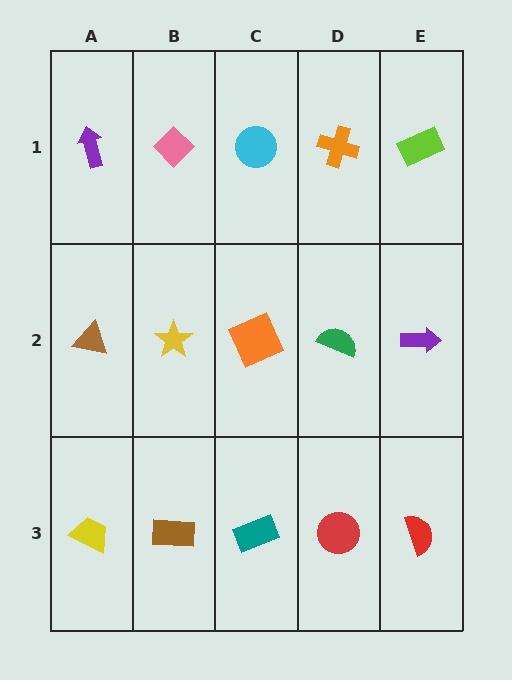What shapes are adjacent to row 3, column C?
An orange square (row 2, column C), a brown rectangle (row 3, column B), a red circle (row 3, column D).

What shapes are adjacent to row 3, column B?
A yellow star (row 2, column B), a yellow trapezoid (row 3, column A), a teal rectangle (row 3, column C).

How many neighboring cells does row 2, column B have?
4.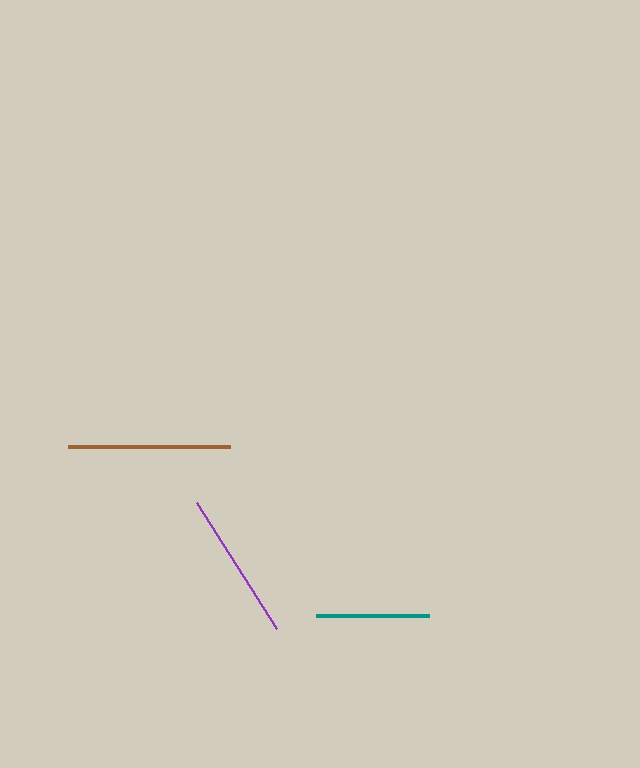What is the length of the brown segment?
The brown segment is approximately 162 pixels long.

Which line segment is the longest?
The brown line is the longest at approximately 162 pixels.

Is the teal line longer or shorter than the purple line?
The purple line is longer than the teal line.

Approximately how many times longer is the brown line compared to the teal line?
The brown line is approximately 1.4 times the length of the teal line.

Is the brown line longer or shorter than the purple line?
The brown line is longer than the purple line.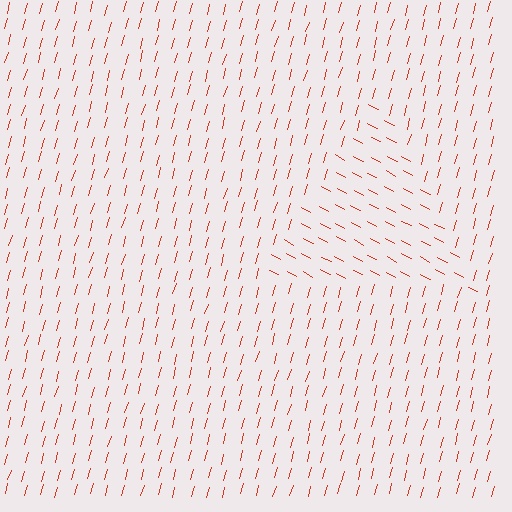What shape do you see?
I see a triangle.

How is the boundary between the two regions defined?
The boundary is defined purely by a change in line orientation (approximately 78 degrees difference). All lines are the same color and thickness.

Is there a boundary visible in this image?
Yes, there is a texture boundary formed by a change in line orientation.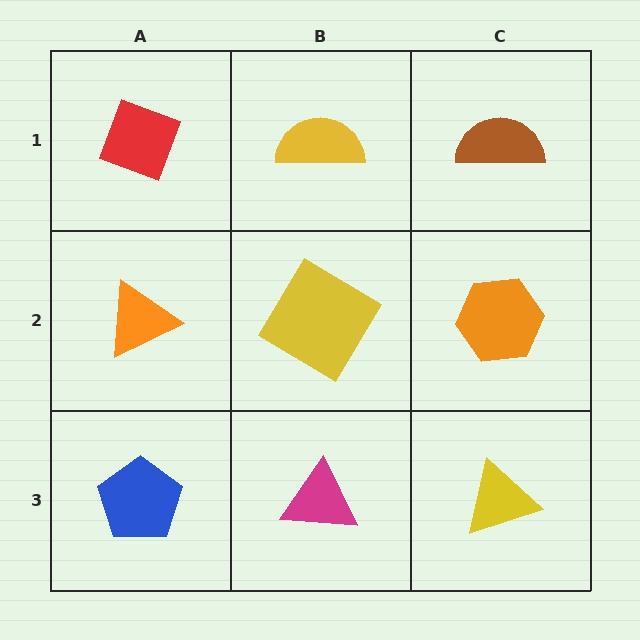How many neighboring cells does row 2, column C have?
3.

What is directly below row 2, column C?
A yellow triangle.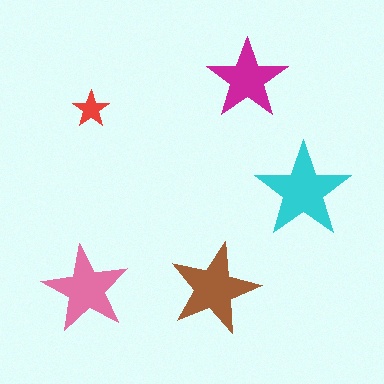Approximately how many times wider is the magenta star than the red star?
About 2 times wider.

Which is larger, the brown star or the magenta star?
The brown one.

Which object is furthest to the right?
The cyan star is rightmost.